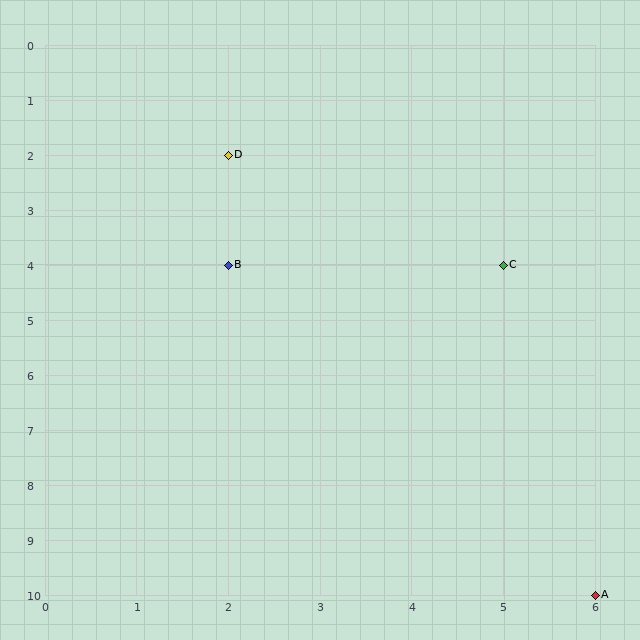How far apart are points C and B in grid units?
Points C and B are 3 columns apart.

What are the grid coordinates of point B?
Point B is at grid coordinates (2, 4).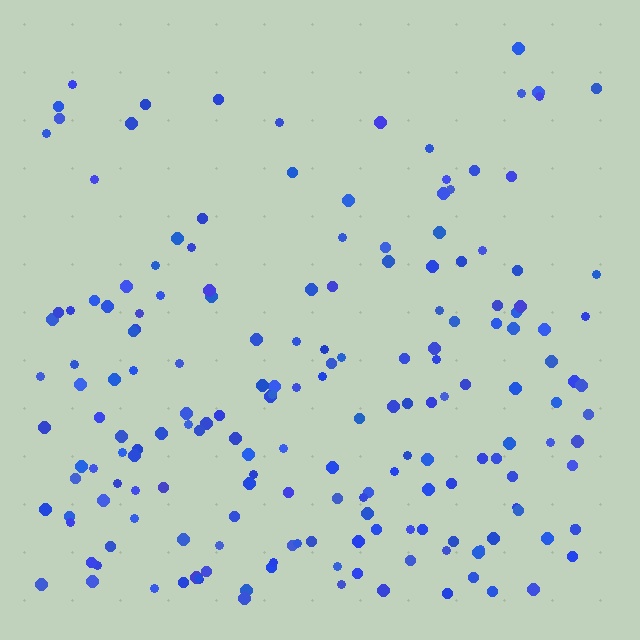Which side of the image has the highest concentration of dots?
The bottom.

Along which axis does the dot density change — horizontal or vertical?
Vertical.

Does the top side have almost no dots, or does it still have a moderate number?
Still a moderate number, just noticeably fewer than the bottom.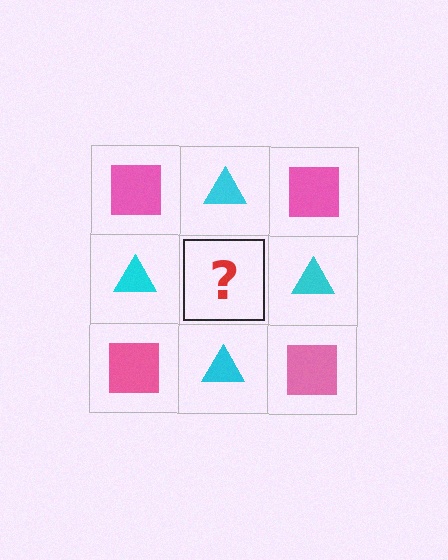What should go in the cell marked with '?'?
The missing cell should contain a pink square.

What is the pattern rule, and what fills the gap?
The rule is that it alternates pink square and cyan triangle in a checkerboard pattern. The gap should be filled with a pink square.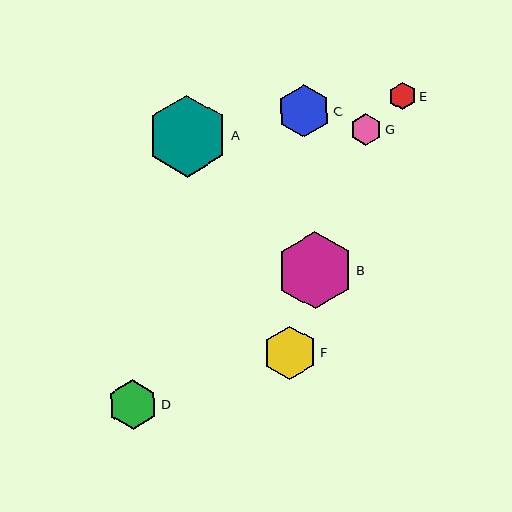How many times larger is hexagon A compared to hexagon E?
Hexagon A is approximately 2.9 times the size of hexagon E.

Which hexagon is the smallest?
Hexagon E is the smallest with a size of approximately 28 pixels.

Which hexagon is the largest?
Hexagon A is the largest with a size of approximately 82 pixels.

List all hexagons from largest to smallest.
From largest to smallest: A, B, F, C, D, G, E.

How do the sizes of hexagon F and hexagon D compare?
Hexagon F and hexagon D are approximately the same size.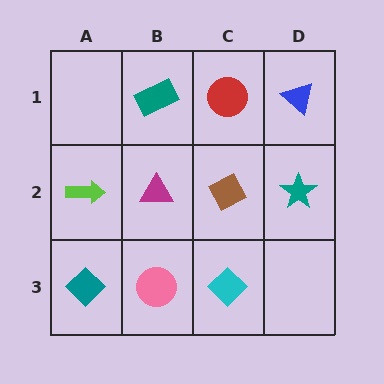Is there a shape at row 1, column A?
No, that cell is empty.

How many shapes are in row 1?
3 shapes.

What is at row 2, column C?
A brown diamond.